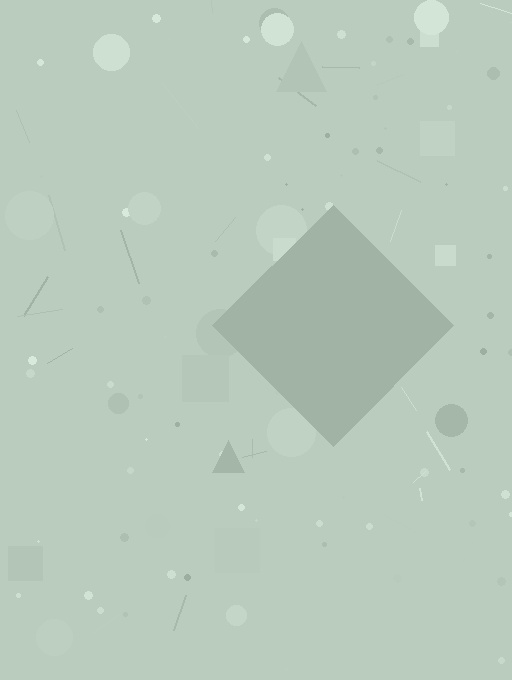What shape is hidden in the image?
A diamond is hidden in the image.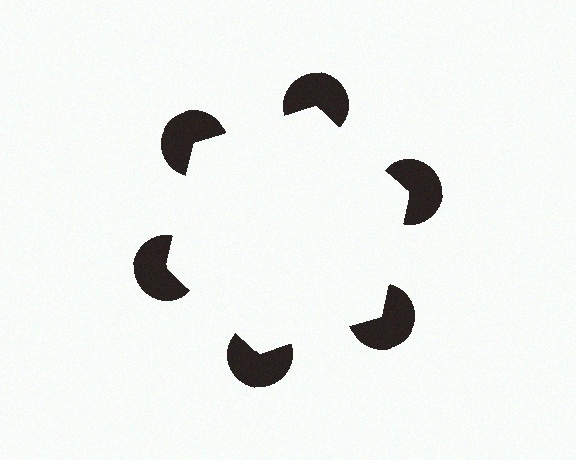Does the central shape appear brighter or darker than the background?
It typically appears slightly brighter than the background, even though no actual brightness change is drawn.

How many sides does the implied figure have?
6 sides.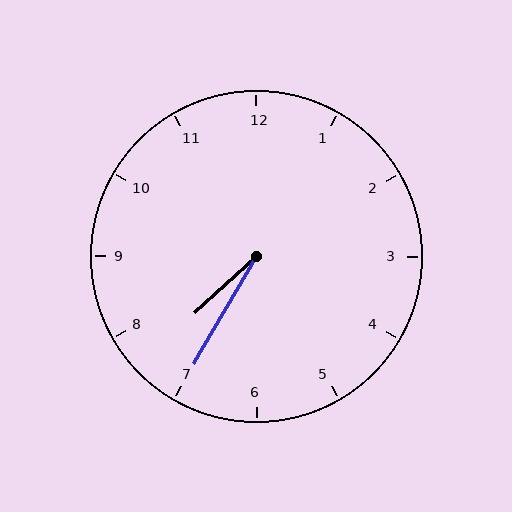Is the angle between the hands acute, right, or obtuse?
It is acute.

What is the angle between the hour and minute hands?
Approximately 18 degrees.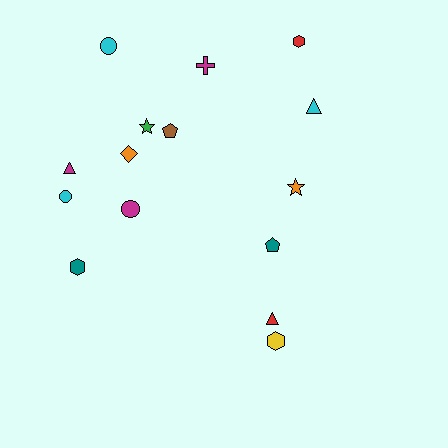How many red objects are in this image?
There are 2 red objects.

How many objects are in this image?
There are 15 objects.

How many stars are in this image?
There are 2 stars.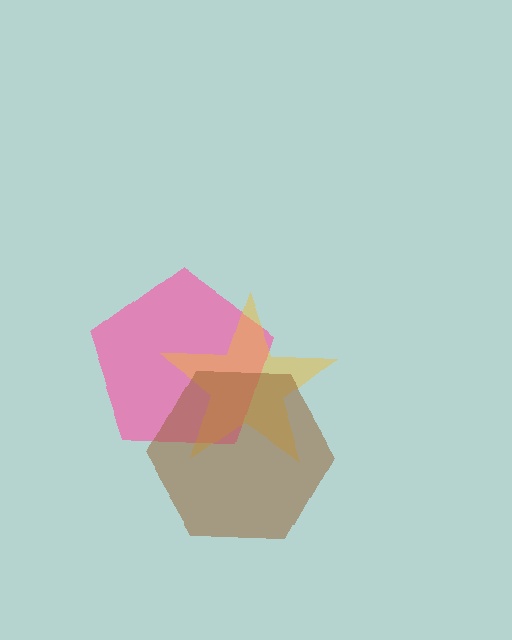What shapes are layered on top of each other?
The layered shapes are: a pink pentagon, a yellow star, a brown hexagon.